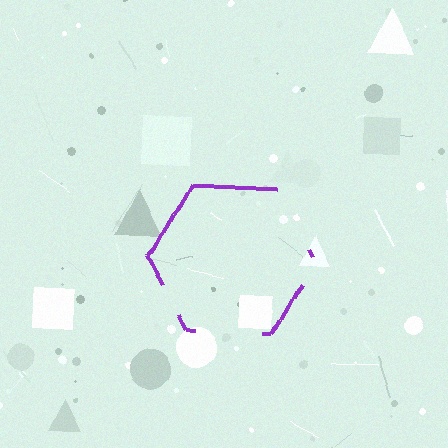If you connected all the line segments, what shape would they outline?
They would outline a hexagon.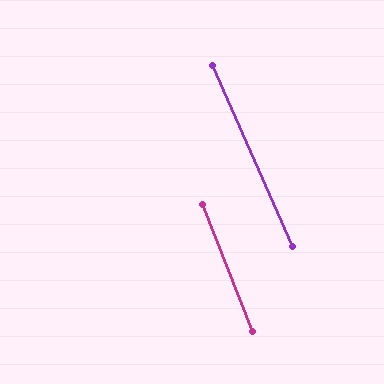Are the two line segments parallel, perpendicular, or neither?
Parallel — their directions differ by only 2.0°.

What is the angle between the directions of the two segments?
Approximately 2 degrees.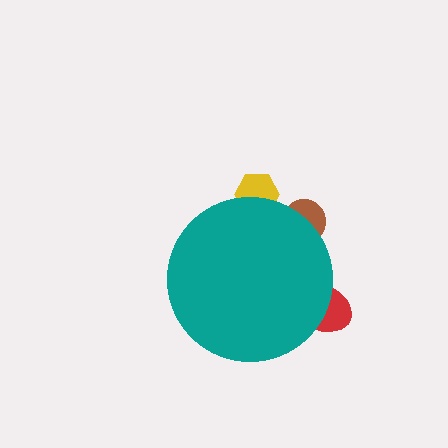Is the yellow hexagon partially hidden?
Yes, the yellow hexagon is partially hidden behind the teal circle.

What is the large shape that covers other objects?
A teal circle.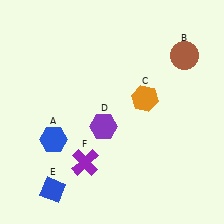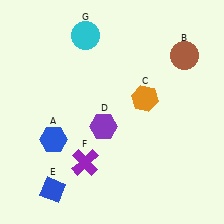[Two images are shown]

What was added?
A cyan circle (G) was added in Image 2.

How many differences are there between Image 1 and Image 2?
There is 1 difference between the two images.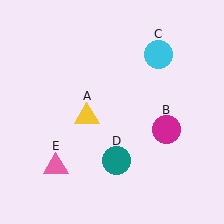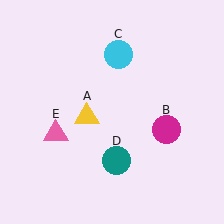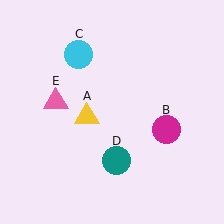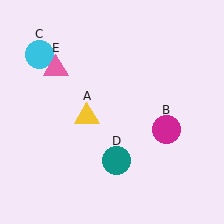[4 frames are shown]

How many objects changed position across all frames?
2 objects changed position: cyan circle (object C), pink triangle (object E).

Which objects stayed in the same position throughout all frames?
Yellow triangle (object A) and magenta circle (object B) and teal circle (object D) remained stationary.